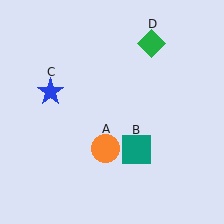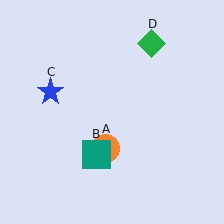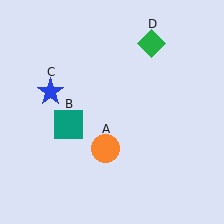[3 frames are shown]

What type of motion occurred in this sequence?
The teal square (object B) rotated clockwise around the center of the scene.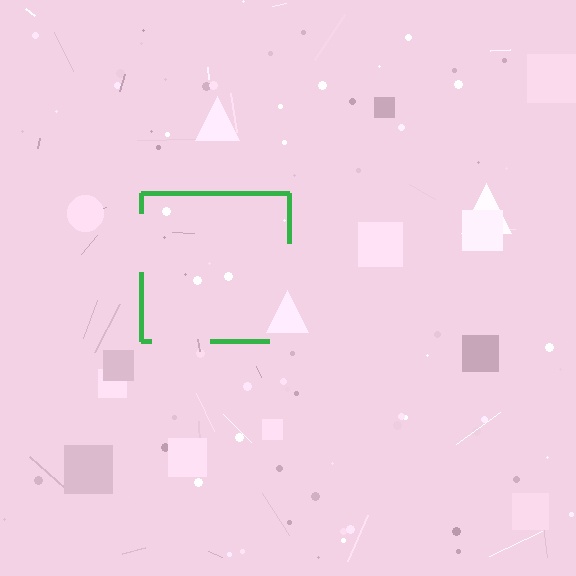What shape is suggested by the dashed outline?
The dashed outline suggests a square.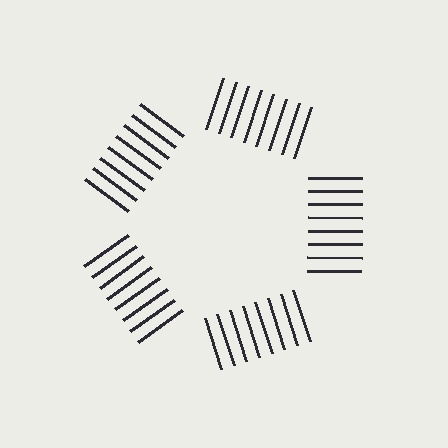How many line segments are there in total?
40 — 8 along each of the 5 edges.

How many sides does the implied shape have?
5 sides — the line-ends trace a pentagon.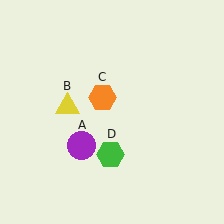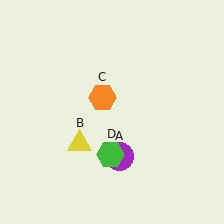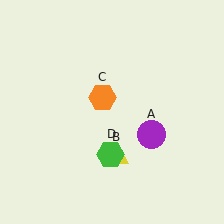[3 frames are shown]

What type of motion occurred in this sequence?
The purple circle (object A), yellow triangle (object B) rotated counterclockwise around the center of the scene.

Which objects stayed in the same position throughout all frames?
Orange hexagon (object C) and green hexagon (object D) remained stationary.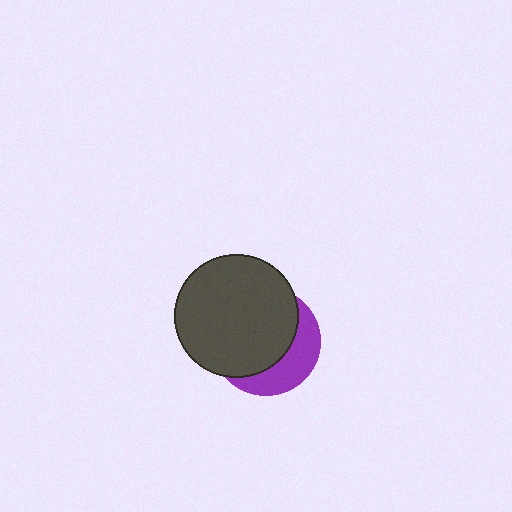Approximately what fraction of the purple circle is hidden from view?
Roughly 66% of the purple circle is hidden behind the dark gray circle.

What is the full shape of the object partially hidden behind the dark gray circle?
The partially hidden object is a purple circle.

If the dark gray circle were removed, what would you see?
You would see the complete purple circle.